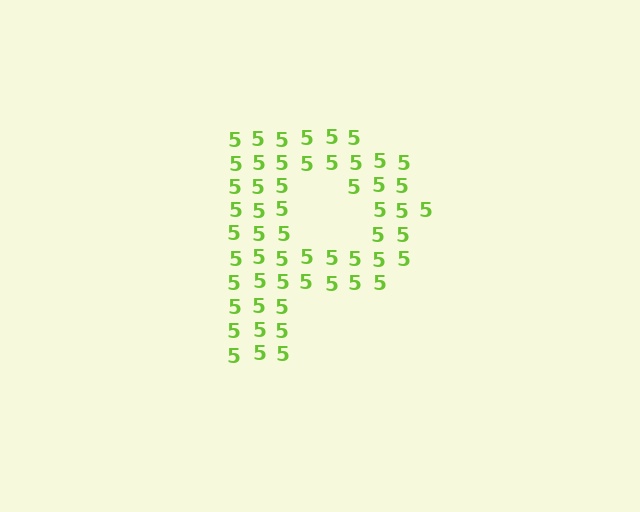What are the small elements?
The small elements are digit 5's.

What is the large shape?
The large shape is the letter P.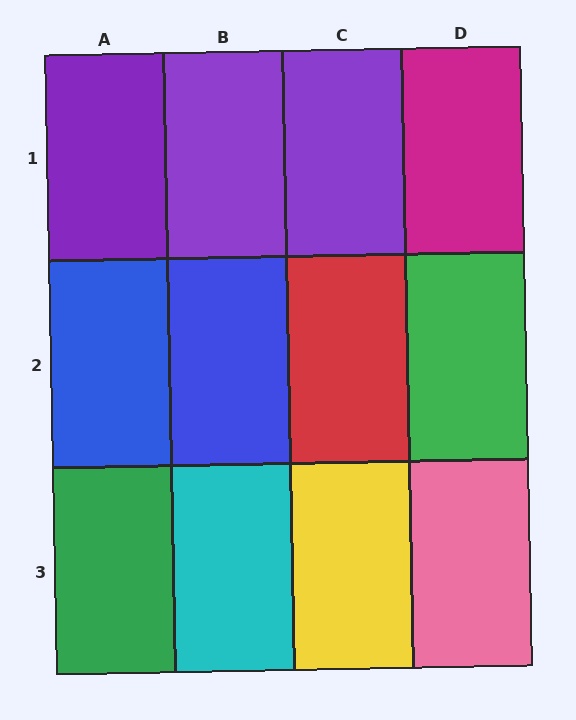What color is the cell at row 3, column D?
Pink.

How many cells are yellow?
1 cell is yellow.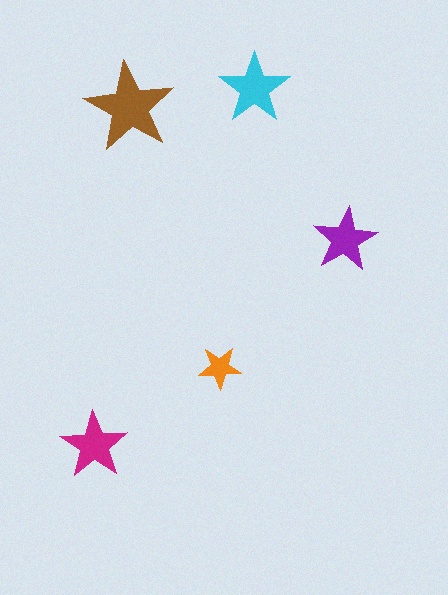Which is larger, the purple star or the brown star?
The brown one.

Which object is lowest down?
The magenta star is bottommost.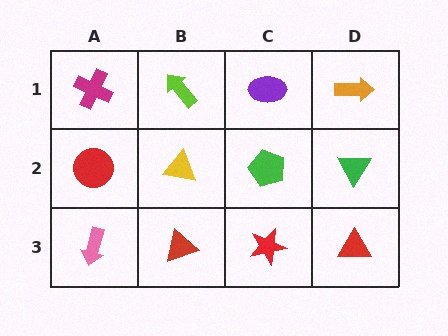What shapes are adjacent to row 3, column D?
A green triangle (row 2, column D), a red star (row 3, column C).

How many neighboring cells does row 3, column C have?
3.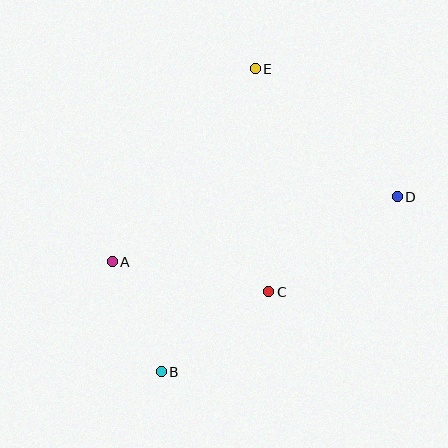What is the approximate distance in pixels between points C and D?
The distance between C and D is approximately 159 pixels.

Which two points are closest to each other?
Points A and B are closest to each other.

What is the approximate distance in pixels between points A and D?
The distance between A and D is approximately 292 pixels.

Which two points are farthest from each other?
Points B and E are farthest from each other.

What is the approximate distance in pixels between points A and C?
The distance between A and C is approximately 160 pixels.